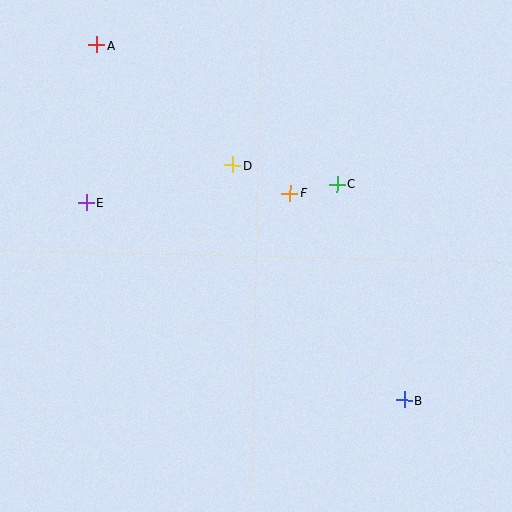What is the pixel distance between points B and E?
The distance between B and E is 374 pixels.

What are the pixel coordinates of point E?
Point E is at (87, 203).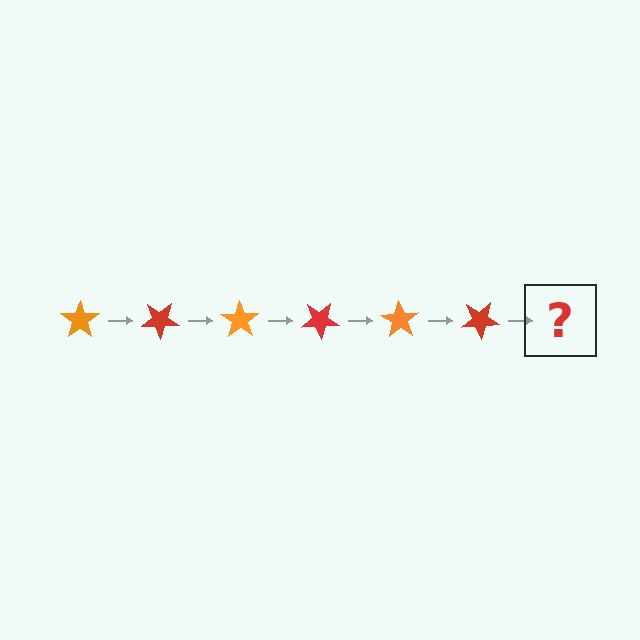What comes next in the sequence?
The next element should be an orange star, rotated 210 degrees from the start.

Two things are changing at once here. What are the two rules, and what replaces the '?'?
The two rules are that it rotates 35 degrees each step and the color cycles through orange and red. The '?' should be an orange star, rotated 210 degrees from the start.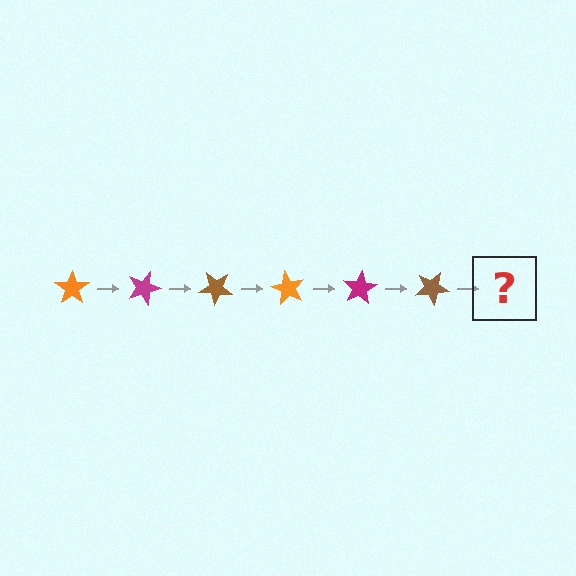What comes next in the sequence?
The next element should be an orange star, rotated 120 degrees from the start.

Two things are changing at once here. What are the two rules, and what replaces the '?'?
The two rules are that it rotates 20 degrees each step and the color cycles through orange, magenta, and brown. The '?' should be an orange star, rotated 120 degrees from the start.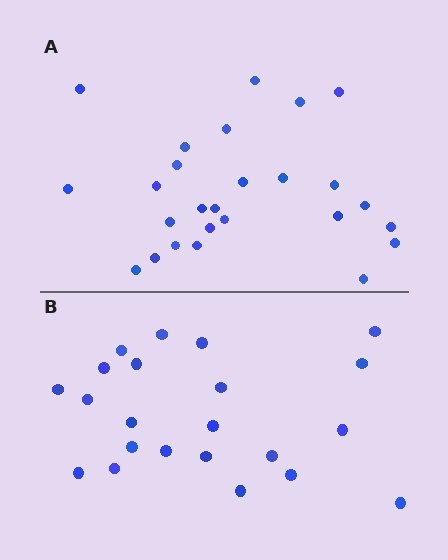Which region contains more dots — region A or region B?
Region A (the top region) has more dots.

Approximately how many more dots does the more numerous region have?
Region A has about 4 more dots than region B.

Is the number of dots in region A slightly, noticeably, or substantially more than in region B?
Region A has only slightly more — the two regions are fairly close. The ratio is roughly 1.2 to 1.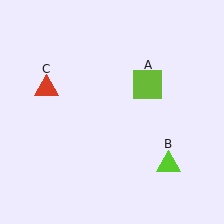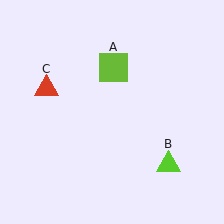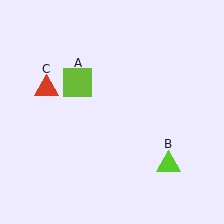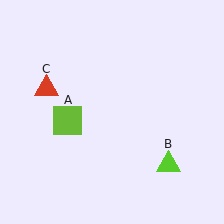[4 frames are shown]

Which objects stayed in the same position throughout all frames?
Lime triangle (object B) and red triangle (object C) remained stationary.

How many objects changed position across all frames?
1 object changed position: lime square (object A).